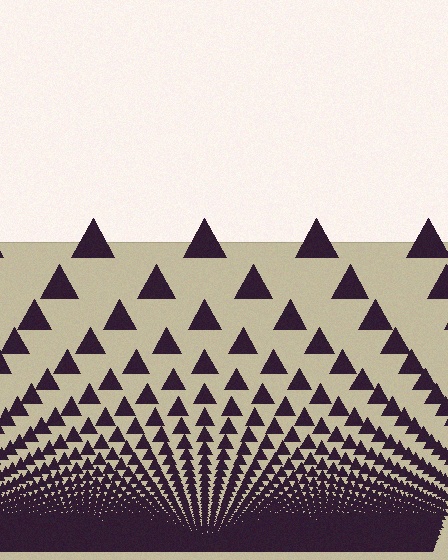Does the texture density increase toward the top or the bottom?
Density increases toward the bottom.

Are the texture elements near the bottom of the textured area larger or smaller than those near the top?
Smaller. The gradient is inverted — elements near the bottom are smaller and denser.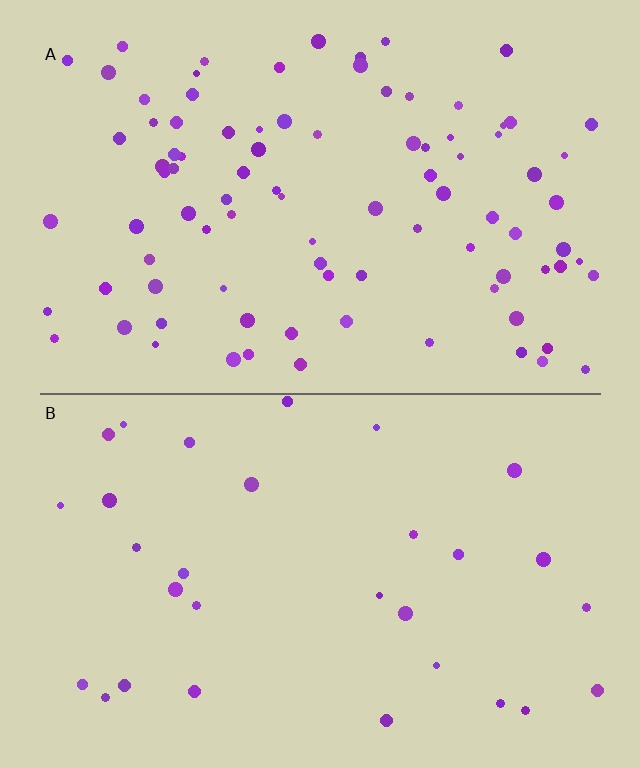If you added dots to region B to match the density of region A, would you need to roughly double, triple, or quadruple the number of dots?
Approximately triple.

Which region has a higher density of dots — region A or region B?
A (the top).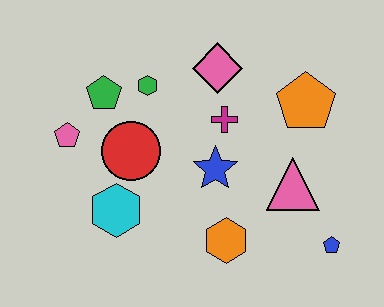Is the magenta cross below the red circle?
No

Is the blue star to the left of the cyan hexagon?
No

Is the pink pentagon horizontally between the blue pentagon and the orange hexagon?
No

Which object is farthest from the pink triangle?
The pink pentagon is farthest from the pink triangle.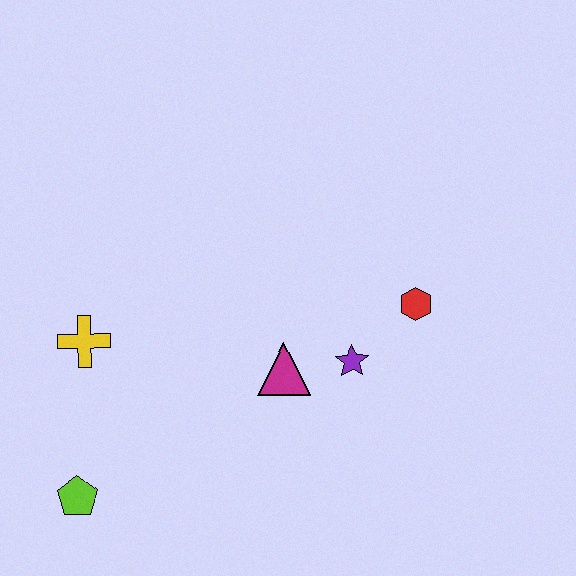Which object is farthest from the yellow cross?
The red hexagon is farthest from the yellow cross.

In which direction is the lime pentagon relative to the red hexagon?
The lime pentagon is to the left of the red hexagon.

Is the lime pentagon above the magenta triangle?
No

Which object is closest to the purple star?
The magenta triangle is closest to the purple star.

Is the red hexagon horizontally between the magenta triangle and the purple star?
No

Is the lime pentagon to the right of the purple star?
No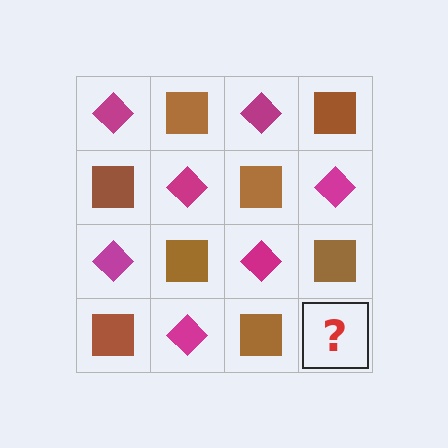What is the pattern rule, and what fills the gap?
The rule is that it alternates magenta diamond and brown square in a checkerboard pattern. The gap should be filled with a magenta diamond.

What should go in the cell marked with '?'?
The missing cell should contain a magenta diamond.